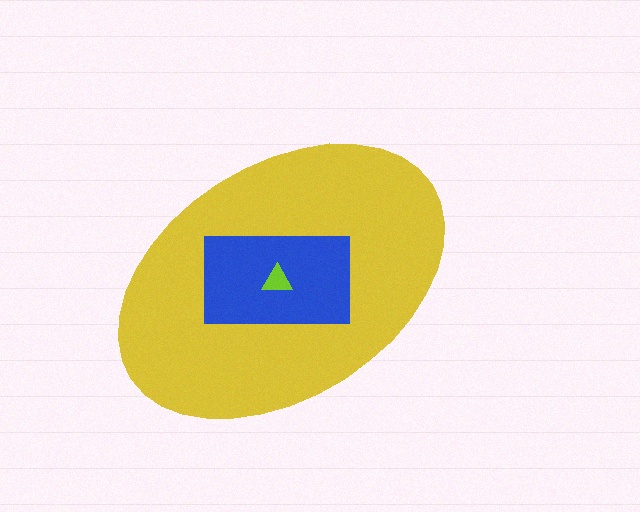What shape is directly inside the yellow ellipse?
The blue rectangle.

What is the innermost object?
The lime triangle.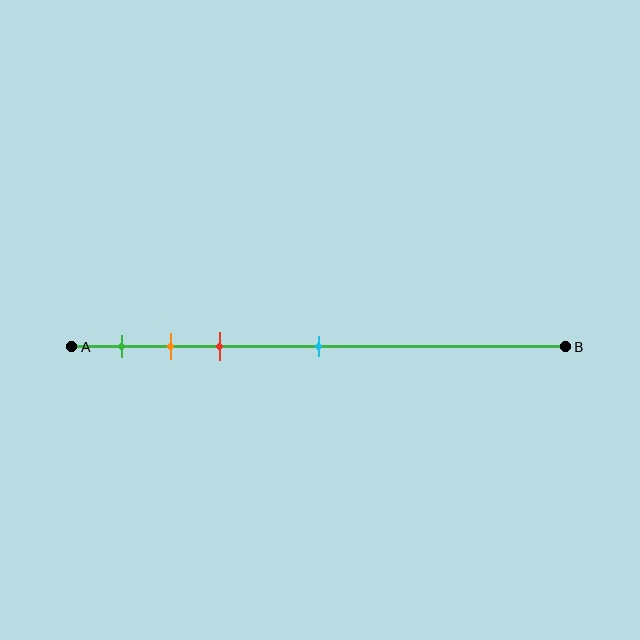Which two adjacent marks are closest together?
The orange and red marks are the closest adjacent pair.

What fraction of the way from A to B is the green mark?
The green mark is approximately 10% (0.1) of the way from A to B.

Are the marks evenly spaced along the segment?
No, the marks are not evenly spaced.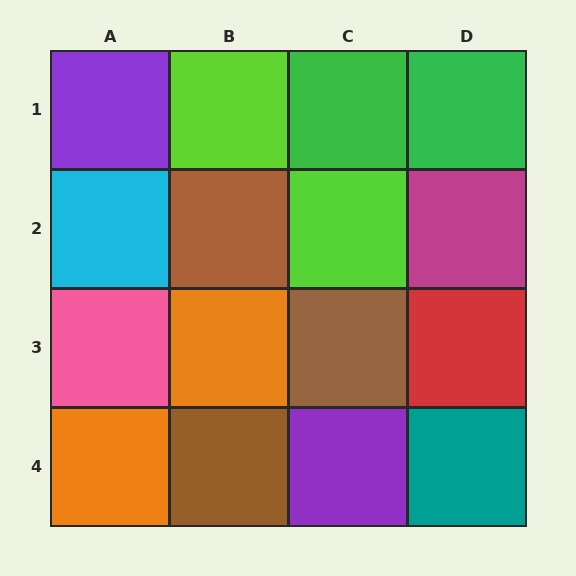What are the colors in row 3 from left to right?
Pink, orange, brown, red.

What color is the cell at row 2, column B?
Brown.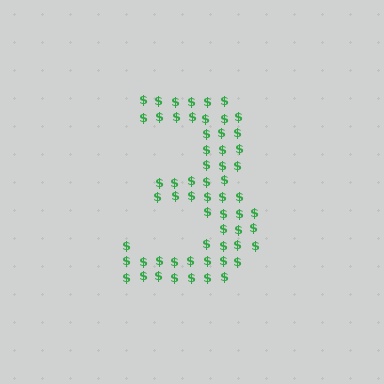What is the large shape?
The large shape is the digit 3.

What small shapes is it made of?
It is made of small dollar signs.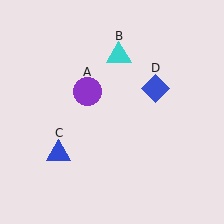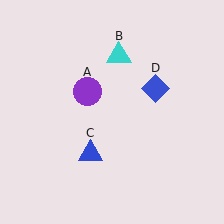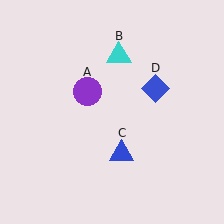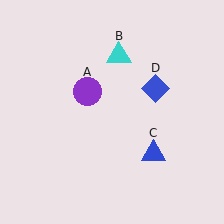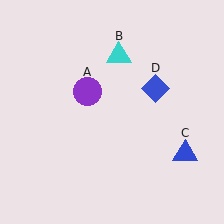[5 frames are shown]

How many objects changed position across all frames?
1 object changed position: blue triangle (object C).